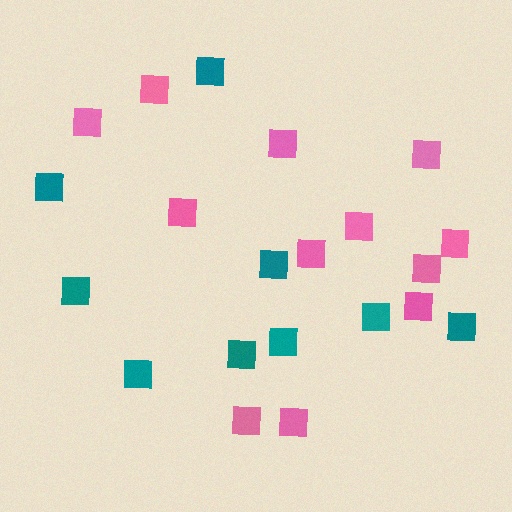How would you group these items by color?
There are 2 groups: one group of pink squares (12) and one group of teal squares (9).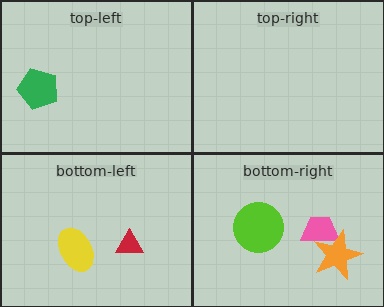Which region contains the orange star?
The bottom-right region.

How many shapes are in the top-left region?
1.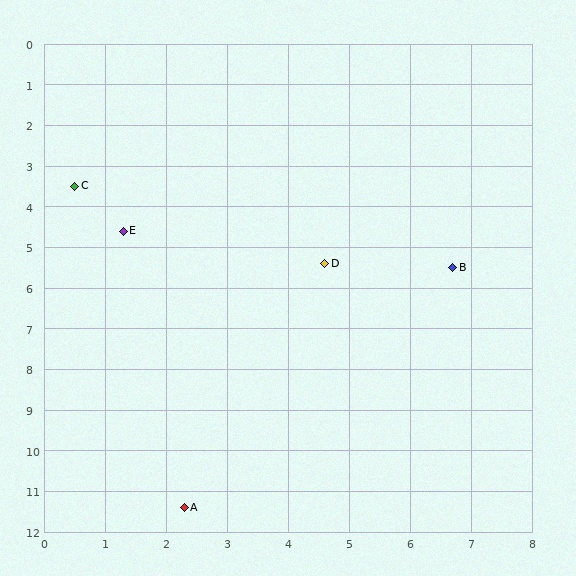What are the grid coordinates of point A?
Point A is at approximately (2.3, 11.4).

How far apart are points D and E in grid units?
Points D and E are about 3.4 grid units apart.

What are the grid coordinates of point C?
Point C is at approximately (0.5, 3.5).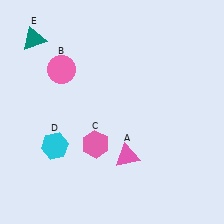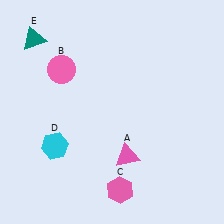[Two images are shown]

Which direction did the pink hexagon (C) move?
The pink hexagon (C) moved down.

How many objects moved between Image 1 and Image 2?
1 object moved between the two images.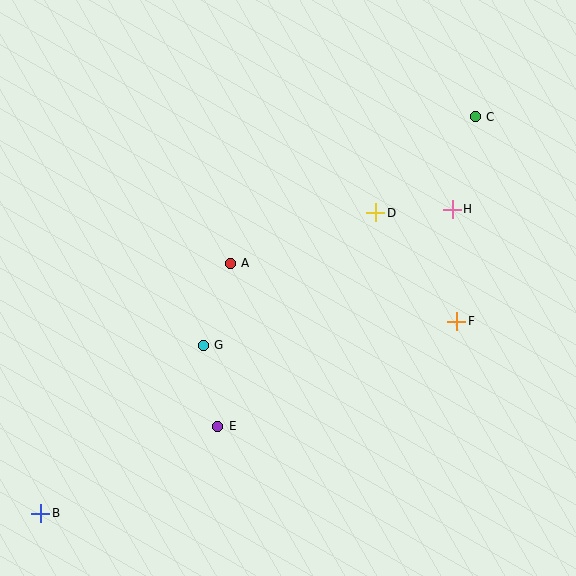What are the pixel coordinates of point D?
Point D is at (376, 213).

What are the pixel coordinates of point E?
Point E is at (218, 426).